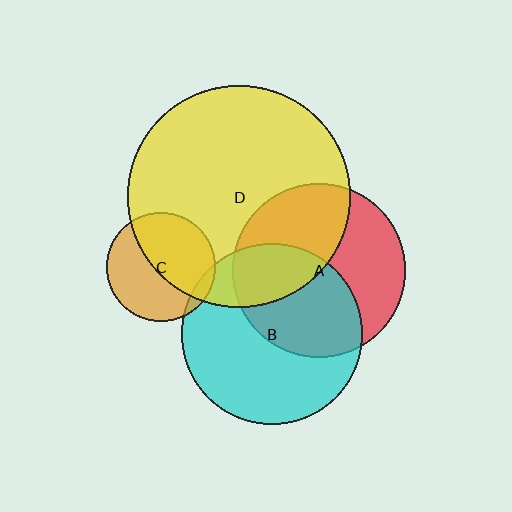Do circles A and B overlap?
Yes.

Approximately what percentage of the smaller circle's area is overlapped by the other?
Approximately 45%.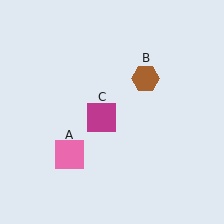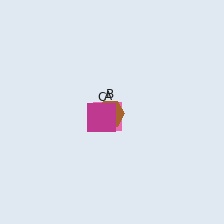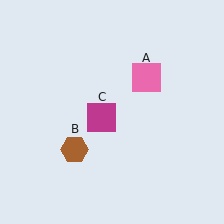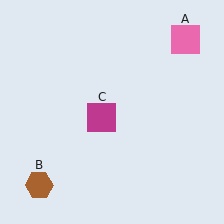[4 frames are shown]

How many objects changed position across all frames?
2 objects changed position: pink square (object A), brown hexagon (object B).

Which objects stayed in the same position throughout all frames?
Magenta square (object C) remained stationary.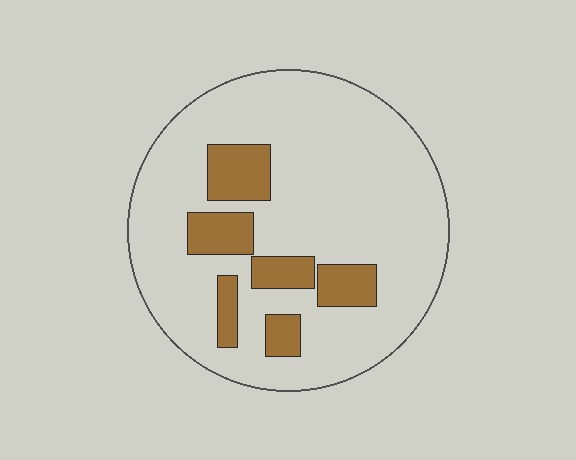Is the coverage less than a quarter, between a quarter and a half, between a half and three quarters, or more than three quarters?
Less than a quarter.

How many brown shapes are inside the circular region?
6.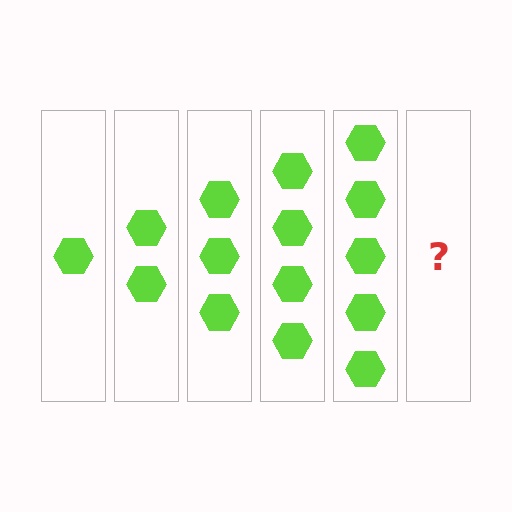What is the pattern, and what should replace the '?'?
The pattern is that each step adds one more hexagon. The '?' should be 6 hexagons.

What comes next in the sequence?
The next element should be 6 hexagons.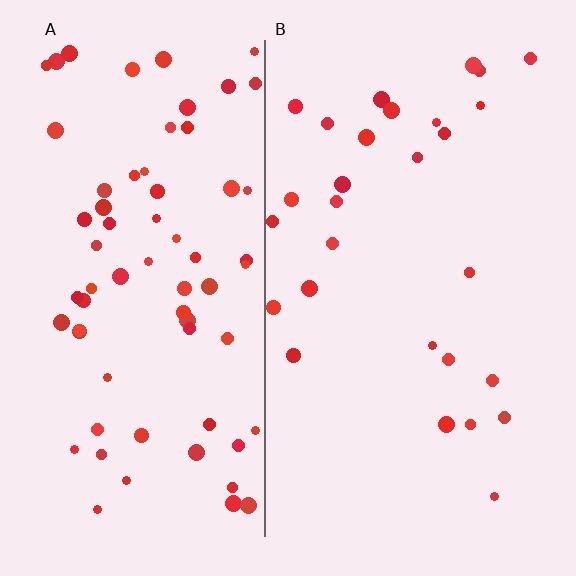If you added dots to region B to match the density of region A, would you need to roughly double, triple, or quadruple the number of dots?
Approximately double.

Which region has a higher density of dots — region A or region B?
A (the left).